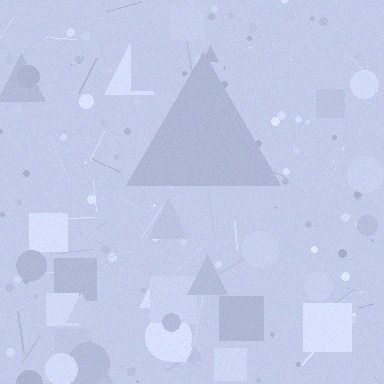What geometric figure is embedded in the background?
A triangle is embedded in the background.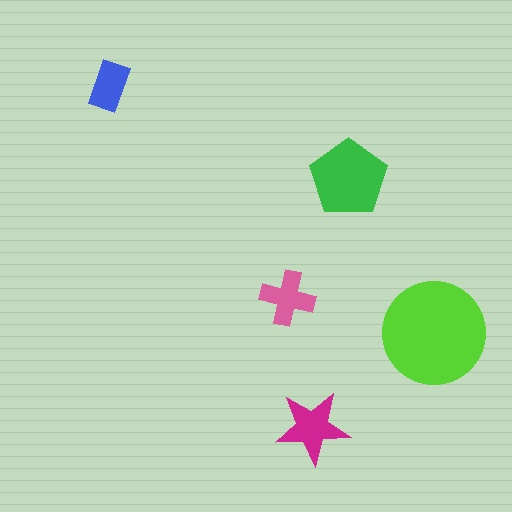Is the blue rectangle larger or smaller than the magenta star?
Smaller.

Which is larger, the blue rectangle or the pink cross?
The pink cross.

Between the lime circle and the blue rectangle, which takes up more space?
The lime circle.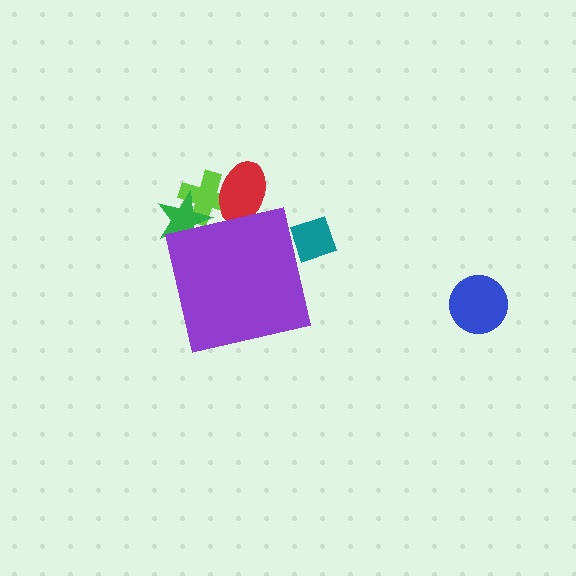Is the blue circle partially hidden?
No, the blue circle is fully visible.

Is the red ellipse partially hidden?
Yes, the red ellipse is partially hidden behind the purple square.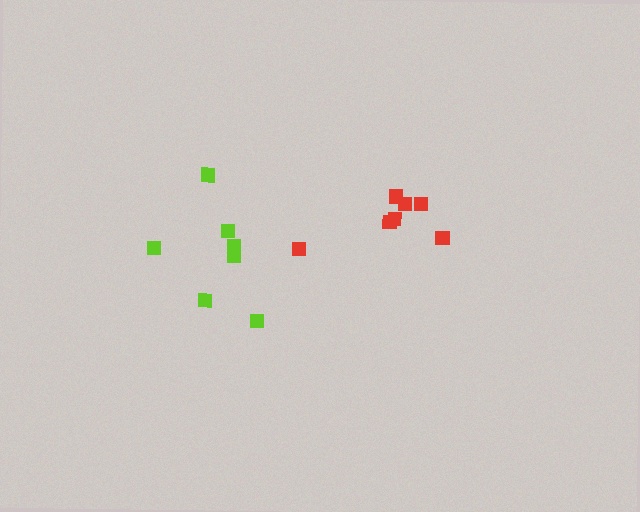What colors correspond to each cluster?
The clusters are colored: red, lime.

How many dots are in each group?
Group 1: 7 dots, Group 2: 7 dots (14 total).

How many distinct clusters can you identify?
There are 2 distinct clusters.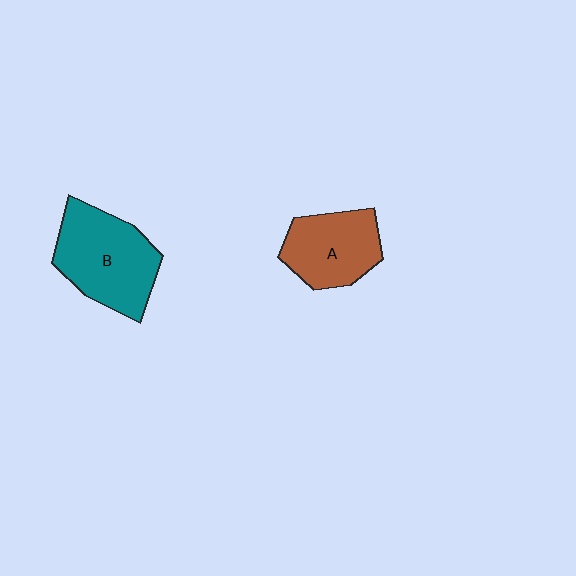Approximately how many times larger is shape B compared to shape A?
Approximately 1.3 times.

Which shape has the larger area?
Shape B (teal).